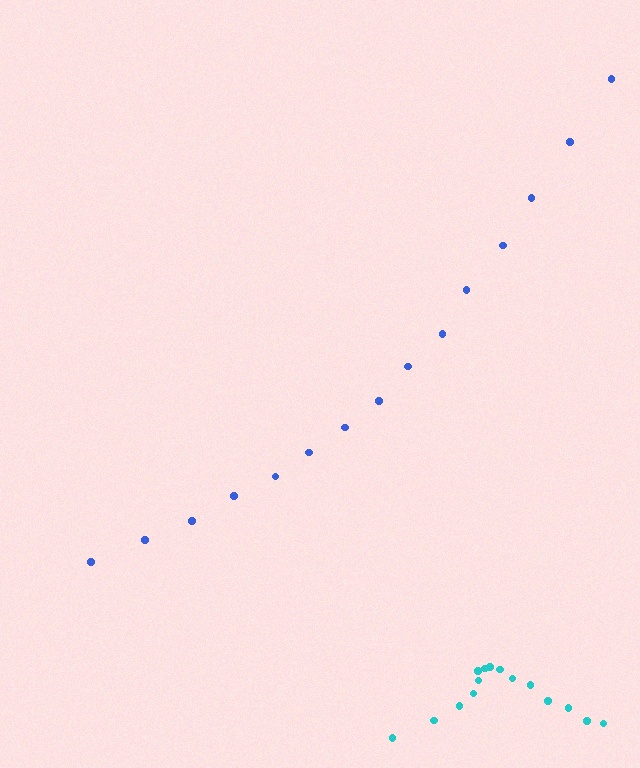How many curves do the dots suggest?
There are 2 distinct paths.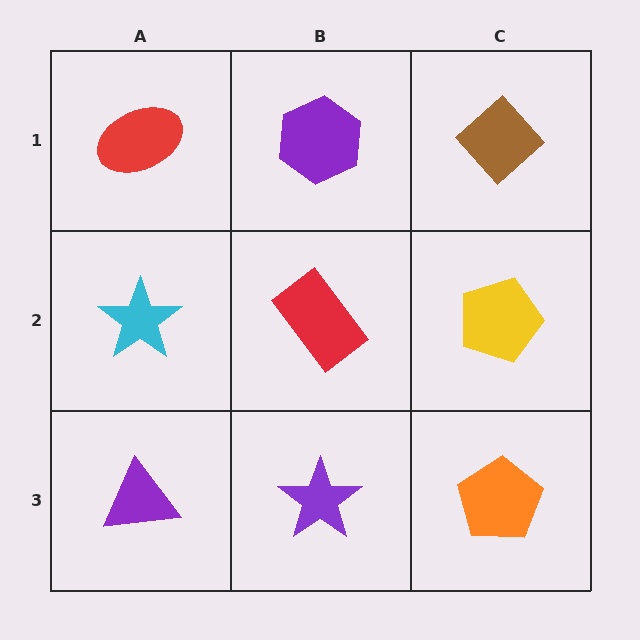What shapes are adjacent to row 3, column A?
A cyan star (row 2, column A), a purple star (row 3, column B).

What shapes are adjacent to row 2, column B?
A purple hexagon (row 1, column B), a purple star (row 3, column B), a cyan star (row 2, column A), a yellow pentagon (row 2, column C).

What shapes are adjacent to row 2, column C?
A brown diamond (row 1, column C), an orange pentagon (row 3, column C), a red rectangle (row 2, column B).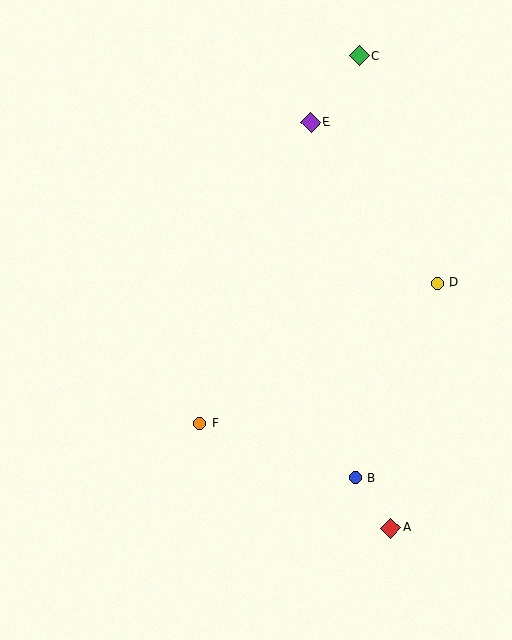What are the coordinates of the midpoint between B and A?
The midpoint between B and A is at (373, 503).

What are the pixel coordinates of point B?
Point B is at (355, 478).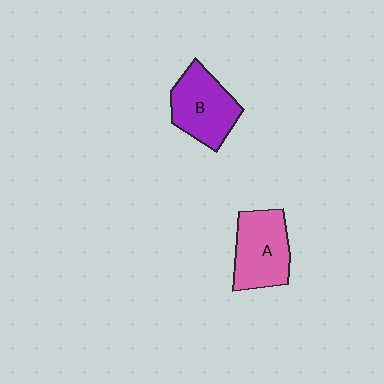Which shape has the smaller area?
Shape B (purple).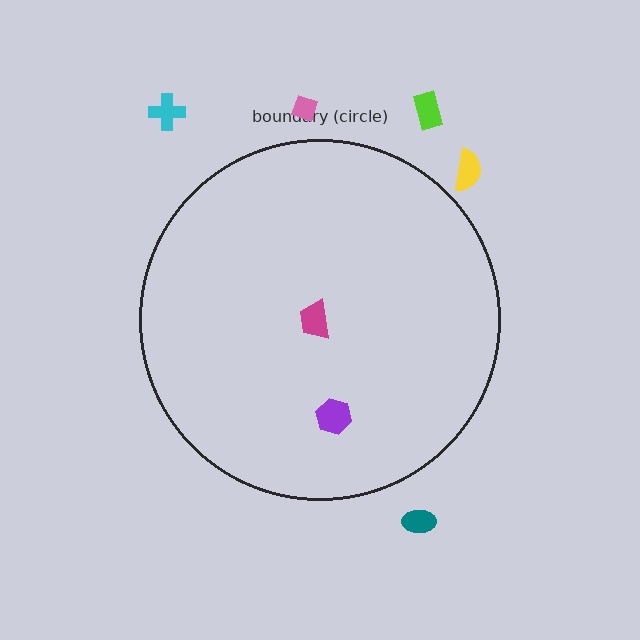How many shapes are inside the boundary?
2 inside, 5 outside.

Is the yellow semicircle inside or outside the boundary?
Outside.